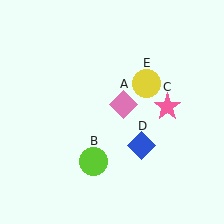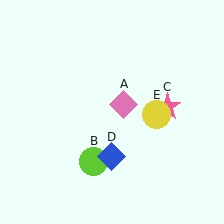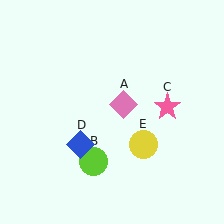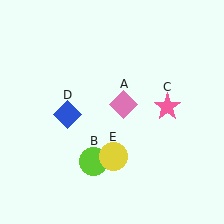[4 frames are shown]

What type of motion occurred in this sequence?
The blue diamond (object D), yellow circle (object E) rotated clockwise around the center of the scene.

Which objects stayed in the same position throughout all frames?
Pink diamond (object A) and lime circle (object B) and pink star (object C) remained stationary.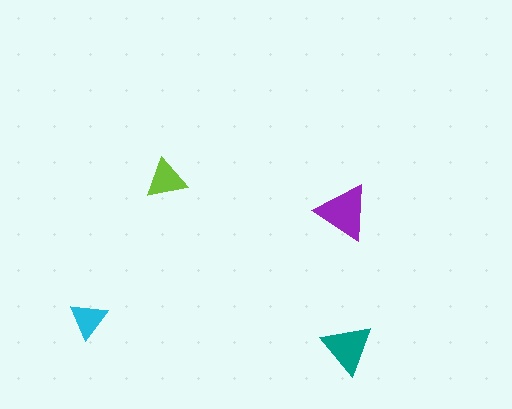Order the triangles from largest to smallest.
the purple one, the teal one, the lime one, the cyan one.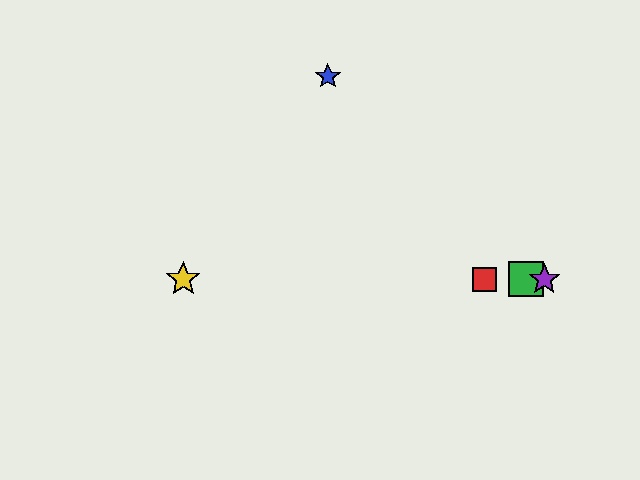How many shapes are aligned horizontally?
4 shapes (the red square, the green square, the yellow star, the purple star) are aligned horizontally.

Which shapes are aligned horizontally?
The red square, the green square, the yellow star, the purple star are aligned horizontally.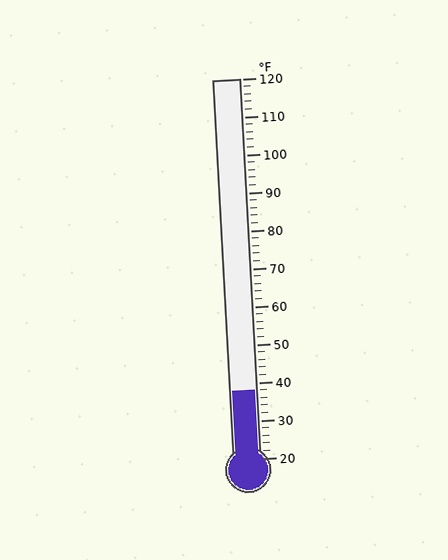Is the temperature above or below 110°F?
The temperature is below 110°F.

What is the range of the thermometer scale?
The thermometer scale ranges from 20°F to 120°F.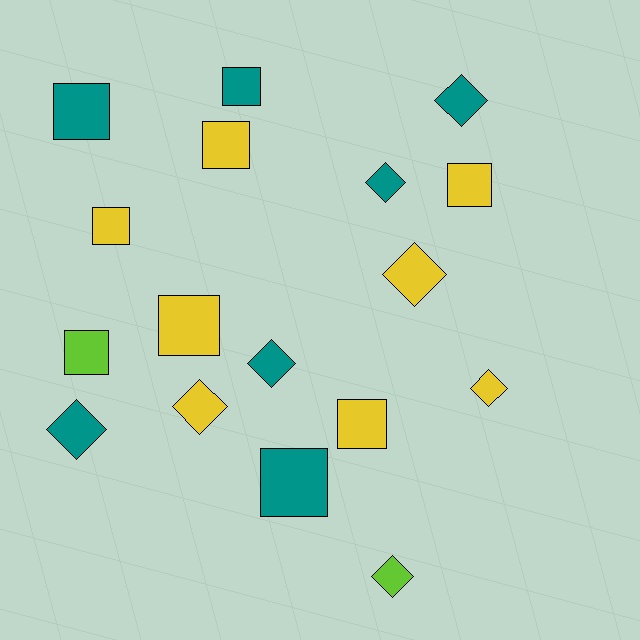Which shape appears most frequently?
Square, with 9 objects.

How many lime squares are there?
There is 1 lime square.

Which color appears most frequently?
Yellow, with 8 objects.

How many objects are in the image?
There are 17 objects.